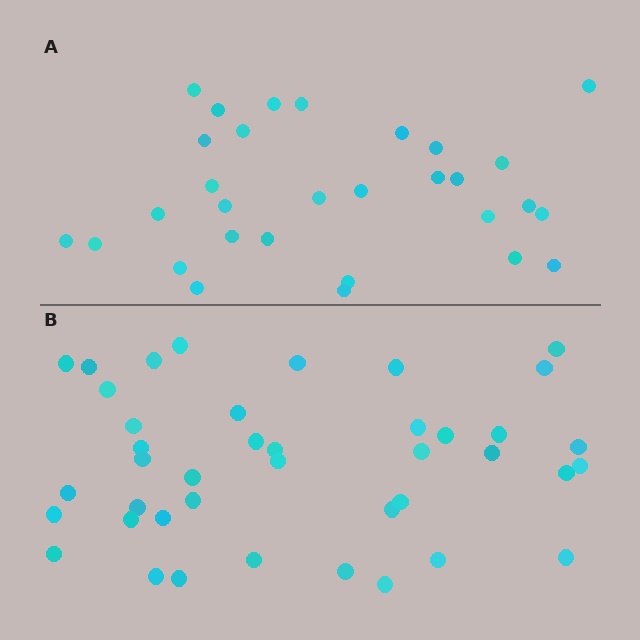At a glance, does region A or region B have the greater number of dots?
Region B (the bottom region) has more dots.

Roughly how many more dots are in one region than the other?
Region B has roughly 12 or so more dots than region A.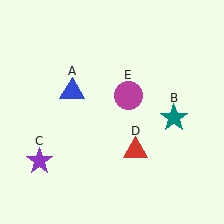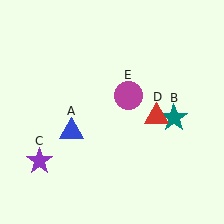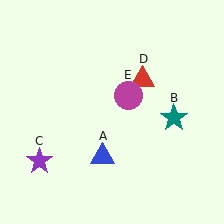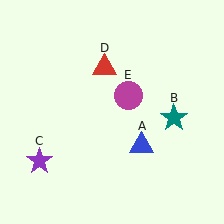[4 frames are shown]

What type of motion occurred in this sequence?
The blue triangle (object A), red triangle (object D) rotated counterclockwise around the center of the scene.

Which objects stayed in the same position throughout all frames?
Teal star (object B) and purple star (object C) and magenta circle (object E) remained stationary.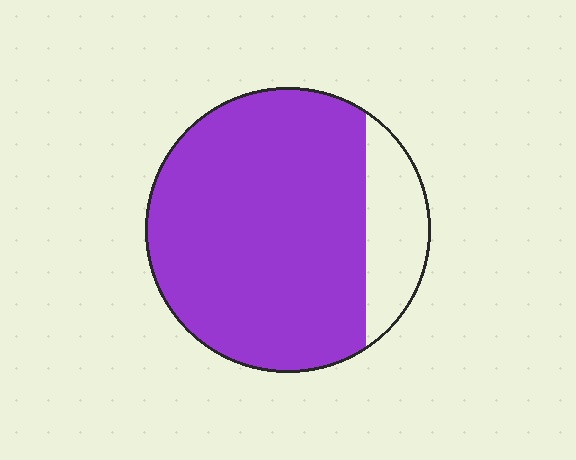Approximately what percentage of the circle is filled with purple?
Approximately 85%.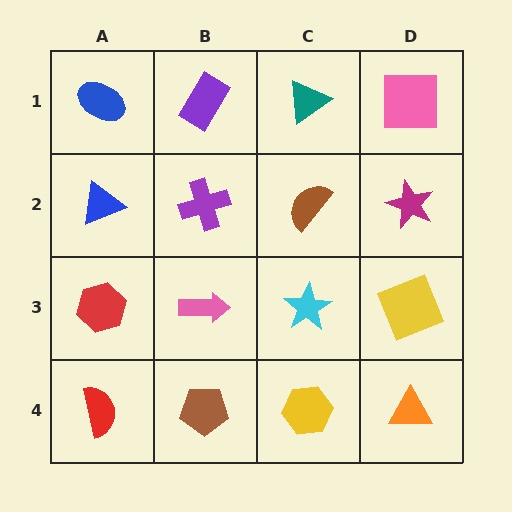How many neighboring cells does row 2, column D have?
3.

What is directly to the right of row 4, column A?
A brown pentagon.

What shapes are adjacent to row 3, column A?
A blue triangle (row 2, column A), a red semicircle (row 4, column A), a pink arrow (row 3, column B).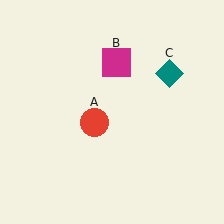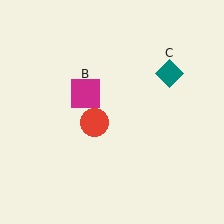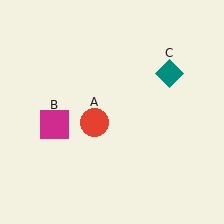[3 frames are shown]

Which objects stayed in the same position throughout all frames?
Red circle (object A) and teal diamond (object C) remained stationary.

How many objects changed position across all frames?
1 object changed position: magenta square (object B).